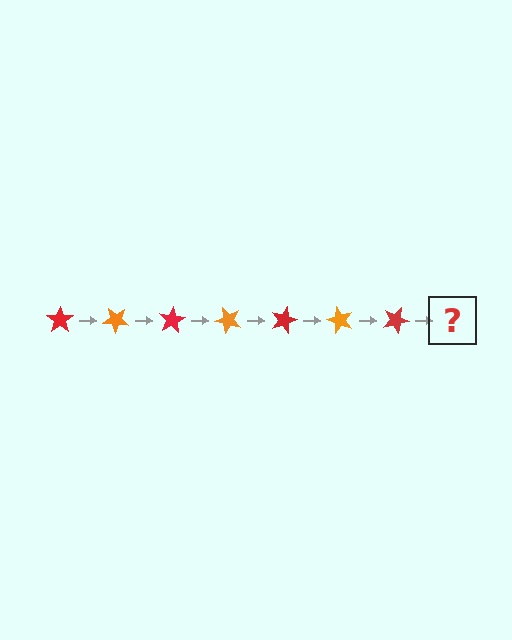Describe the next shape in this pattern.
It should be an orange star, rotated 280 degrees from the start.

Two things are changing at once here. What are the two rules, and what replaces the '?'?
The two rules are that it rotates 40 degrees each step and the color cycles through red and orange. The '?' should be an orange star, rotated 280 degrees from the start.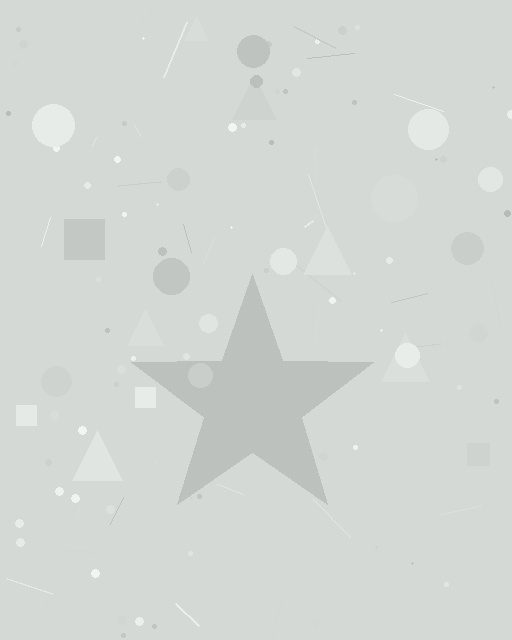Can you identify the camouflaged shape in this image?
The camouflaged shape is a star.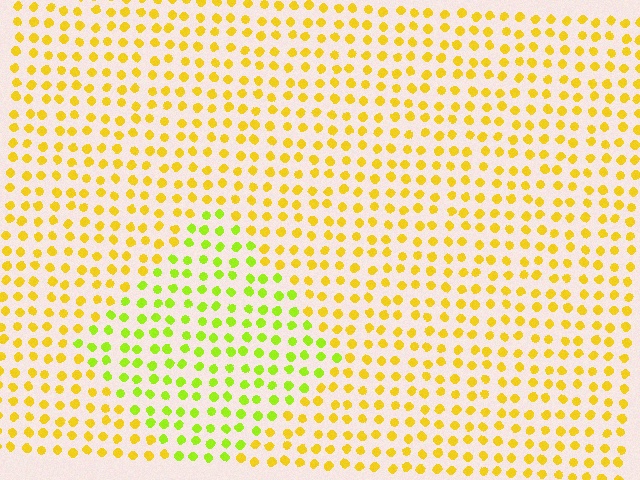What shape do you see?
I see a diamond.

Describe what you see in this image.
The image is filled with small yellow elements in a uniform arrangement. A diamond-shaped region is visible where the elements are tinted to a slightly different hue, forming a subtle color boundary.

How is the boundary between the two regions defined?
The boundary is defined purely by a slight shift in hue (about 35 degrees). Spacing, size, and orientation are identical on both sides.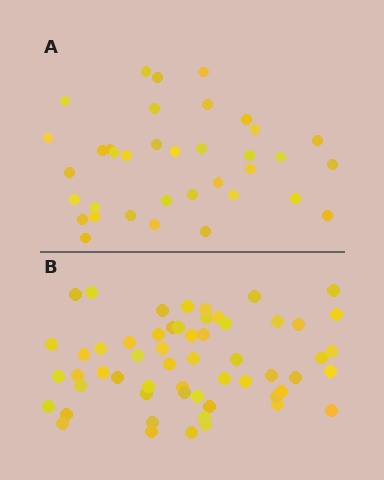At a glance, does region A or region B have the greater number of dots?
Region B (the bottom region) has more dots.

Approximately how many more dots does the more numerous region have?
Region B has approximately 20 more dots than region A.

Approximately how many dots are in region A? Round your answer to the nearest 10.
About 40 dots. (The exact count is 36, which rounds to 40.)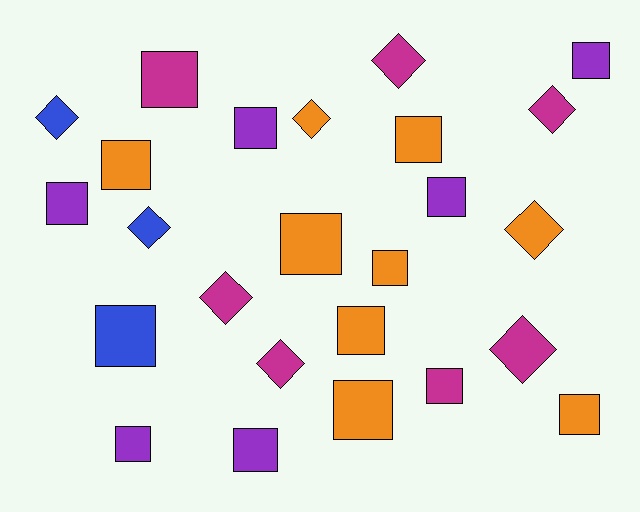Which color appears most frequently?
Orange, with 9 objects.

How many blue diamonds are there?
There are 2 blue diamonds.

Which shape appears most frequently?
Square, with 16 objects.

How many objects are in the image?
There are 25 objects.